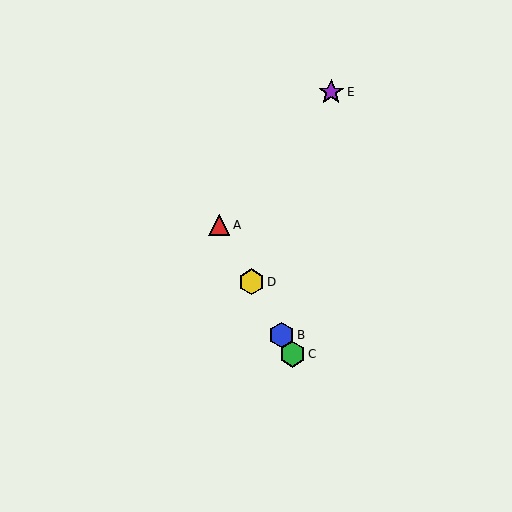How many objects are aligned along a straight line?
4 objects (A, B, C, D) are aligned along a straight line.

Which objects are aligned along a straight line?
Objects A, B, C, D are aligned along a straight line.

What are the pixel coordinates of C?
Object C is at (292, 354).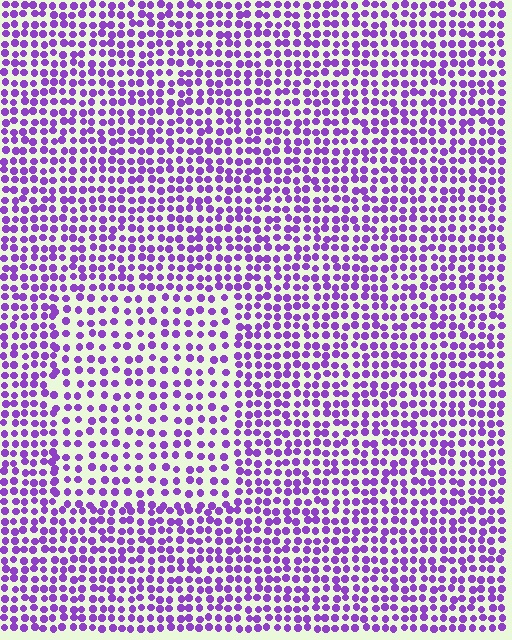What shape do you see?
I see a rectangle.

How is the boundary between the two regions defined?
The boundary is defined by a change in element density (approximately 1.6x ratio). All elements are the same color, size, and shape.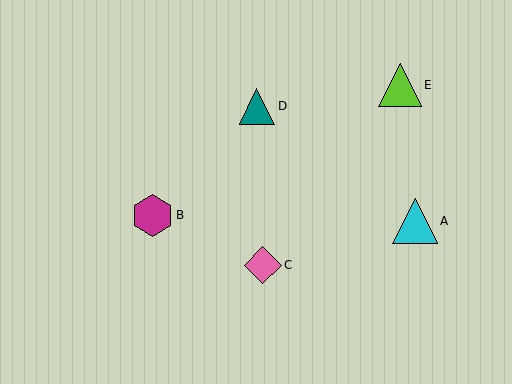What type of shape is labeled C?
Shape C is a pink diamond.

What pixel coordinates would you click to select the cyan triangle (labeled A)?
Click at (415, 221) to select the cyan triangle A.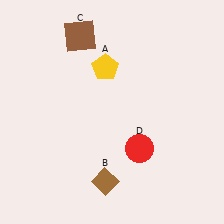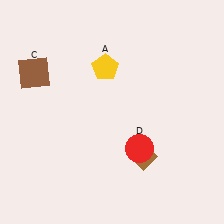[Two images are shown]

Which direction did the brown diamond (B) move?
The brown diamond (B) moved right.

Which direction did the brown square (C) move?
The brown square (C) moved left.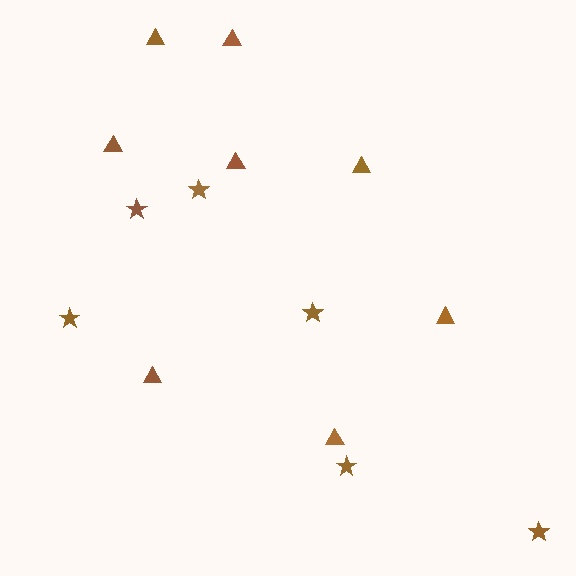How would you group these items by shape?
There are 2 groups: one group of stars (6) and one group of triangles (8).